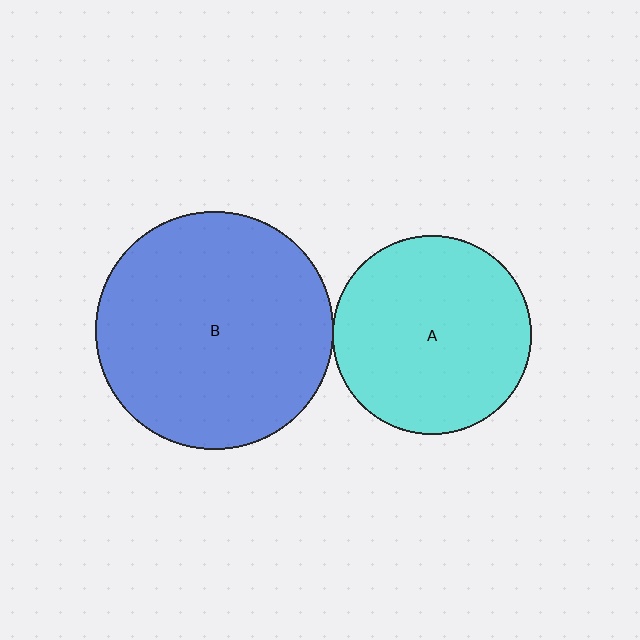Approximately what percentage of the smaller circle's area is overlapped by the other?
Approximately 5%.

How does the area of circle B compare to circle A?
Approximately 1.4 times.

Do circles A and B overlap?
Yes.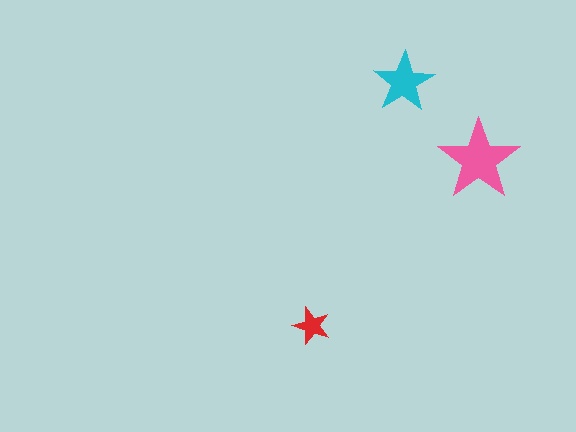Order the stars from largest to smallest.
the pink one, the cyan one, the red one.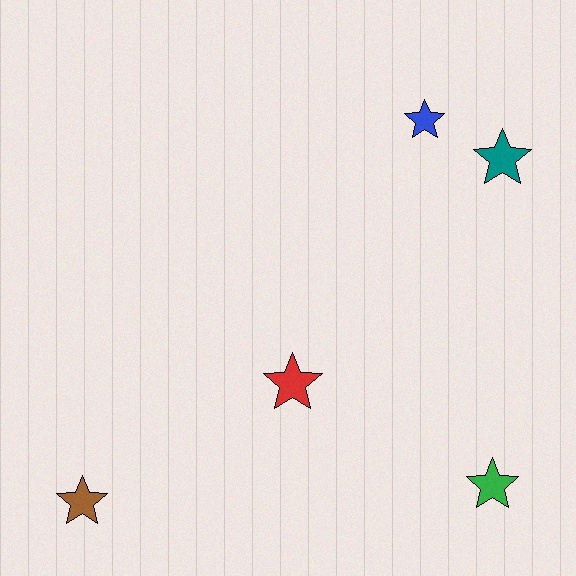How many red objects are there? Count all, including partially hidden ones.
There is 1 red object.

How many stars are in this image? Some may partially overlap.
There are 5 stars.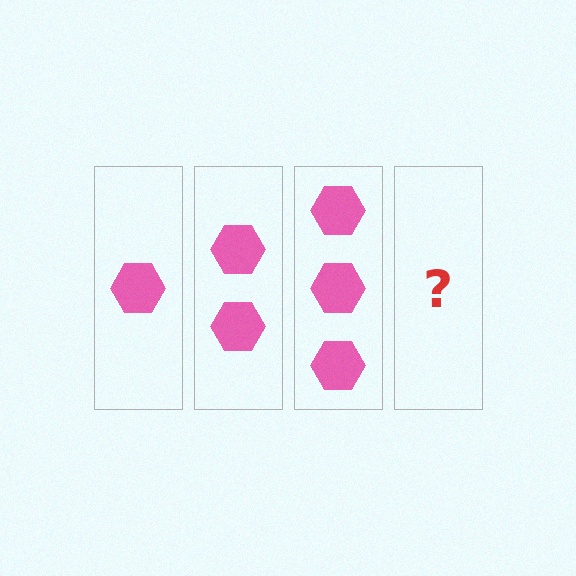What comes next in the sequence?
The next element should be 4 hexagons.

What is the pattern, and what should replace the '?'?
The pattern is that each step adds one more hexagon. The '?' should be 4 hexagons.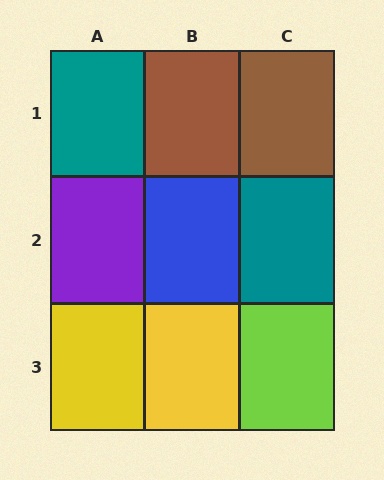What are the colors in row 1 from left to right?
Teal, brown, brown.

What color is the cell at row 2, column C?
Teal.